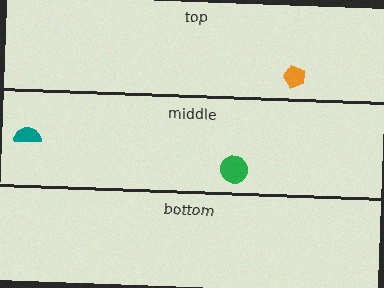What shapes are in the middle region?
The teal semicircle, the green circle.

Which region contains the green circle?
The middle region.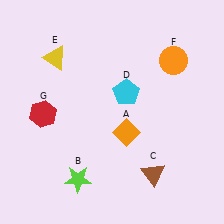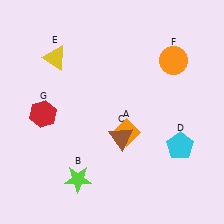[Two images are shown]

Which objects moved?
The objects that moved are: the brown triangle (C), the cyan pentagon (D).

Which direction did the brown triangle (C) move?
The brown triangle (C) moved up.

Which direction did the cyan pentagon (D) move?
The cyan pentagon (D) moved right.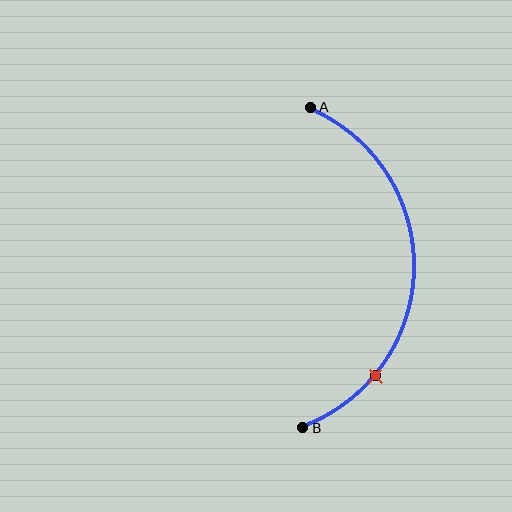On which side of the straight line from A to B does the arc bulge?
The arc bulges to the right of the straight line connecting A and B.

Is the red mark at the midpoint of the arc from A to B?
No. The red mark lies on the arc but is closer to endpoint B. The arc midpoint would be at the point on the curve equidistant along the arc from both A and B.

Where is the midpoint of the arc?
The arc midpoint is the point on the curve farthest from the straight line joining A and B. It sits to the right of that line.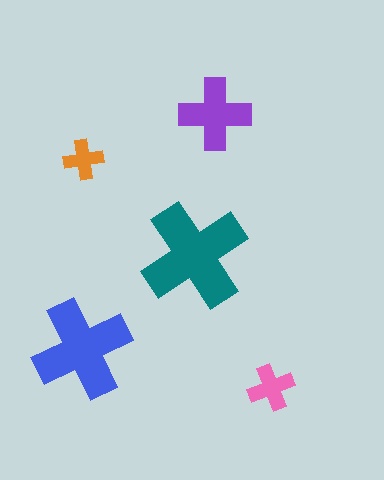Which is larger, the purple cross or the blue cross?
The blue one.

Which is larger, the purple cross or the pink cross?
The purple one.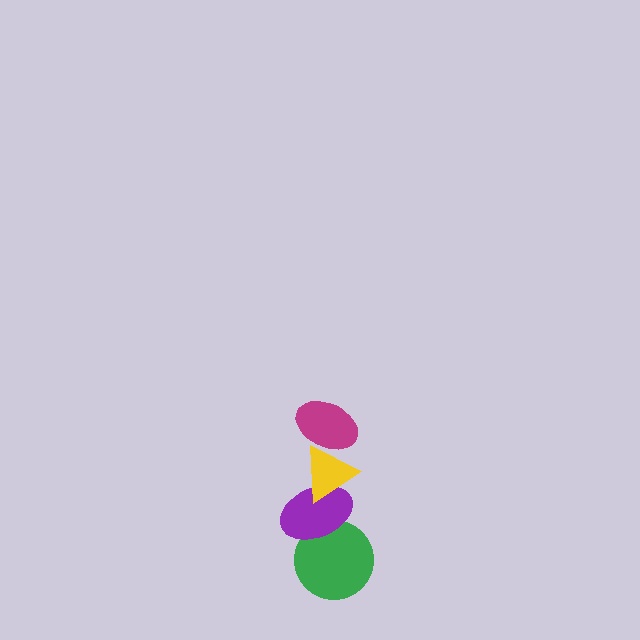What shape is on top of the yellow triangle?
The magenta ellipse is on top of the yellow triangle.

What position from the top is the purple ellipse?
The purple ellipse is 3rd from the top.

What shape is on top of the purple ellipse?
The yellow triangle is on top of the purple ellipse.